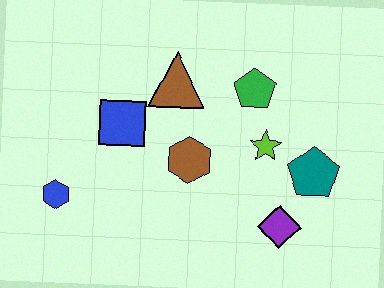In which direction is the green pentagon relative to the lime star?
The green pentagon is above the lime star.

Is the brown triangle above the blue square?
Yes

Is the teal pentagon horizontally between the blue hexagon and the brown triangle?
No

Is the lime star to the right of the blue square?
Yes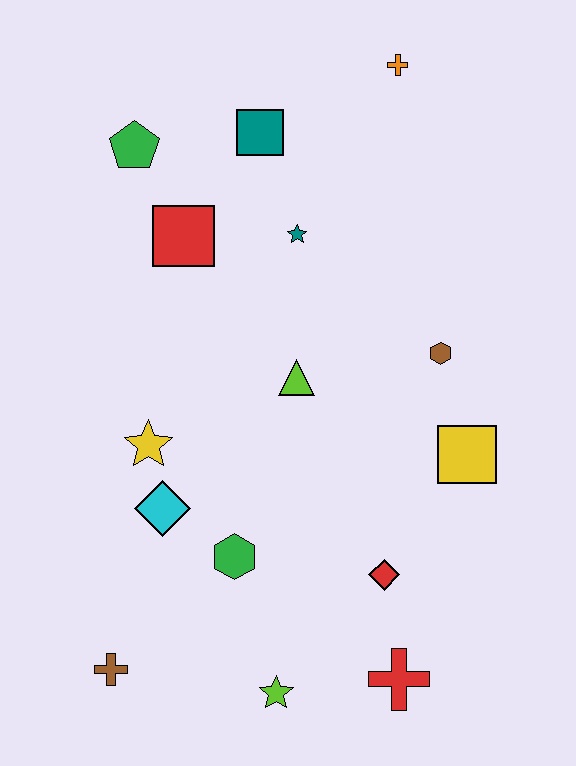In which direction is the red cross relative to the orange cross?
The red cross is below the orange cross.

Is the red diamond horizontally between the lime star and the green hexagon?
No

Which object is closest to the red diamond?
The red cross is closest to the red diamond.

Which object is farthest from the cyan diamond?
The orange cross is farthest from the cyan diamond.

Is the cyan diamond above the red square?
No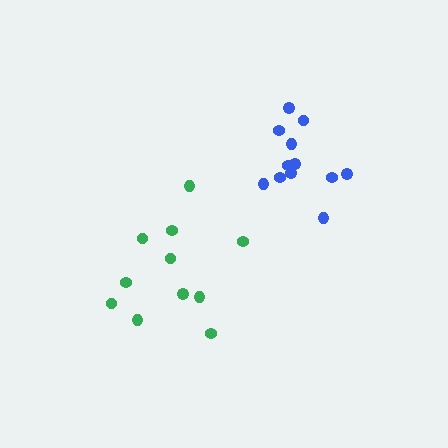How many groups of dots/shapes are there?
There are 2 groups.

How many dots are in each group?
Group 1: 11 dots, Group 2: 12 dots (23 total).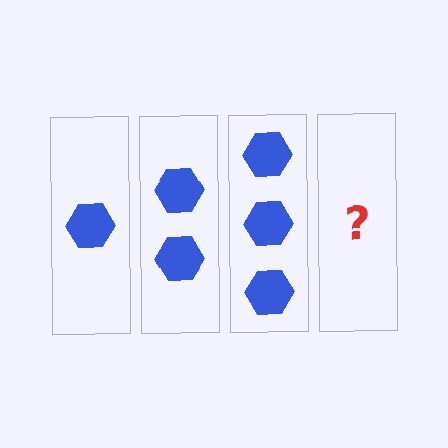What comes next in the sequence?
The next element should be 4 hexagons.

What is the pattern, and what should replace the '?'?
The pattern is that each step adds one more hexagon. The '?' should be 4 hexagons.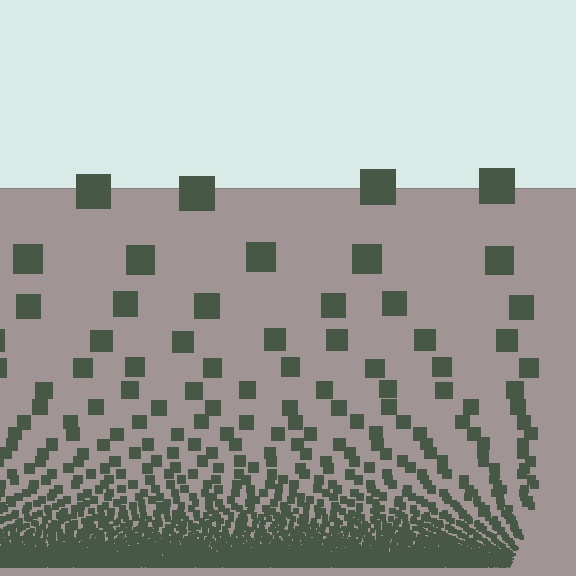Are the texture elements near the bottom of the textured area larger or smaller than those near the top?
Smaller. The gradient is inverted — elements near the bottom are smaller and denser.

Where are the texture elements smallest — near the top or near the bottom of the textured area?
Near the bottom.